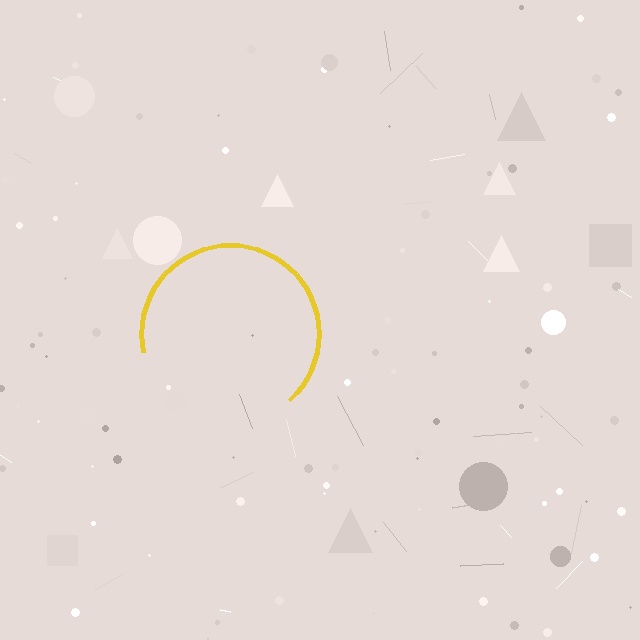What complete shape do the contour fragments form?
The contour fragments form a circle.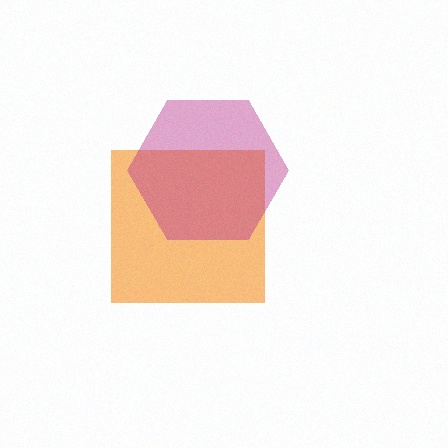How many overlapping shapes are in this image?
There are 2 overlapping shapes in the image.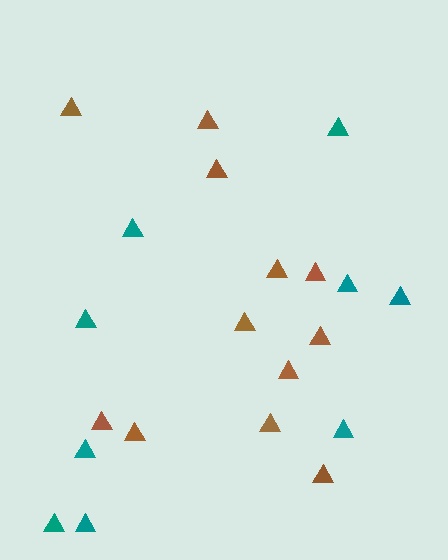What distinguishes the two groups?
There are 2 groups: one group of brown triangles (12) and one group of teal triangles (9).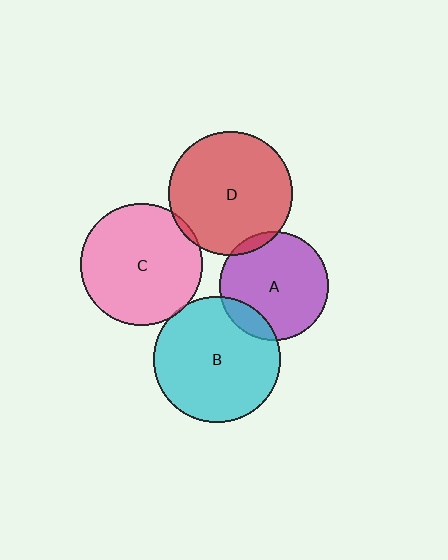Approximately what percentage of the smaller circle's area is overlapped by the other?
Approximately 5%.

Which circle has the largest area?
Circle B (cyan).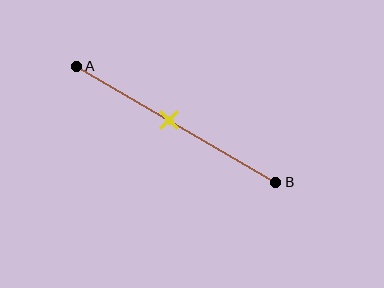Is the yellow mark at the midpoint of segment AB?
No, the mark is at about 45% from A, not at the 50% midpoint.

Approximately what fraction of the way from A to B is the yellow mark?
The yellow mark is approximately 45% of the way from A to B.